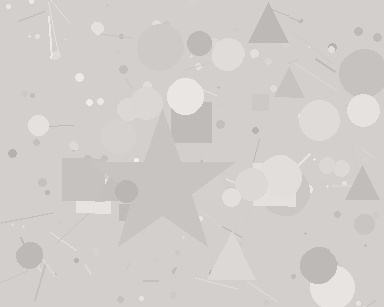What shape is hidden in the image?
A star is hidden in the image.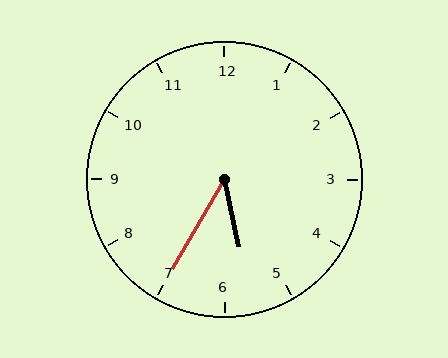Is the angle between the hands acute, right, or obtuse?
It is acute.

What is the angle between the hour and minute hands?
Approximately 42 degrees.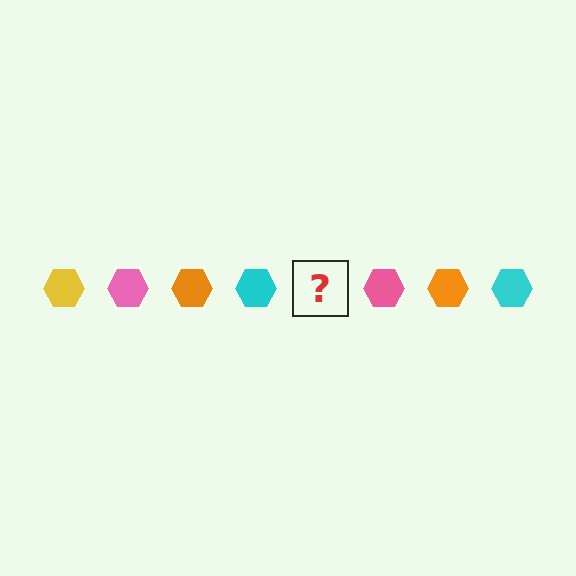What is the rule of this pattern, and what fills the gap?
The rule is that the pattern cycles through yellow, pink, orange, cyan hexagons. The gap should be filled with a yellow hexagon.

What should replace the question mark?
The question mark should be replaced with a yellow hexagon.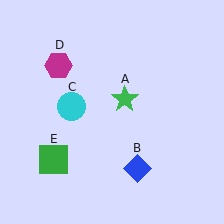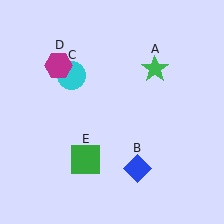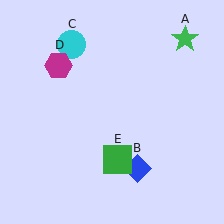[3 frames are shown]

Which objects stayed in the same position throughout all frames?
Blue diamond (object B) and magenta hexagon (object D) remained stationary.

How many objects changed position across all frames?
3 objects changed position: green star (object A), cyan circle (object C), green square (object E).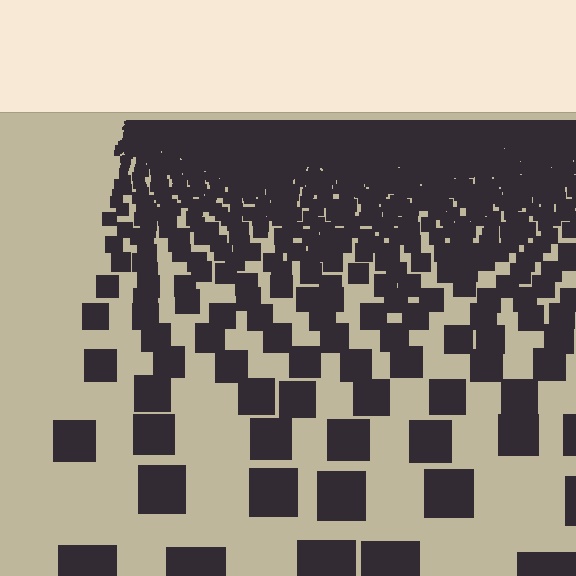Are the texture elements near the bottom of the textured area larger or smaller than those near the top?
Larger. Near the bottom, elements are closer to the viewer and appear at a bigger on-screen size.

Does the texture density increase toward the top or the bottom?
Density increases toward the top.